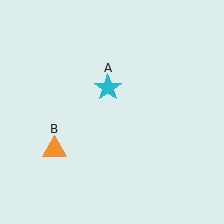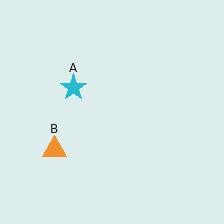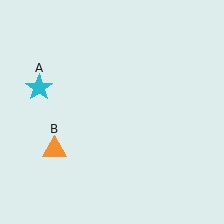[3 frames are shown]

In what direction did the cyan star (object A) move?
The cyan star (object A) moved left.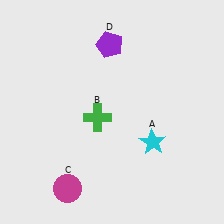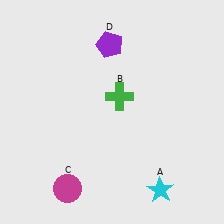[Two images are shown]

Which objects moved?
The objects that moved are: the cyan star (A), the green cross (B).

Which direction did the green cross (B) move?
The green cross (B) moved right.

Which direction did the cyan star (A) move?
The cyan star (A) moved down.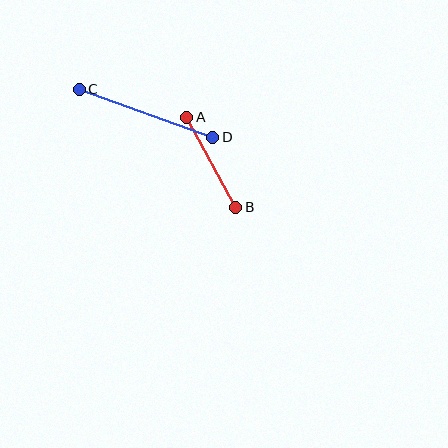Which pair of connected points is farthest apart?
Points C and D are farthest apart.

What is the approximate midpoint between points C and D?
The midpoint is at approximately (146, 113) pixels.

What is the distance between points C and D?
The distance is approximately 142 pixels.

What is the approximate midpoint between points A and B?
The midpoint is at approximately (211, 162) pixels.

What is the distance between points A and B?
The distance is approximately 102 pixels.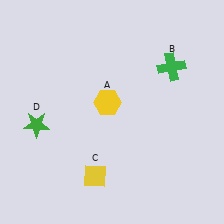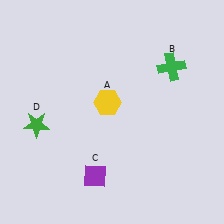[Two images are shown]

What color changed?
The diamond (C) changed from yellow in Image 1 to purple in Image 2.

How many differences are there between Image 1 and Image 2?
There is 1 difference between the two images.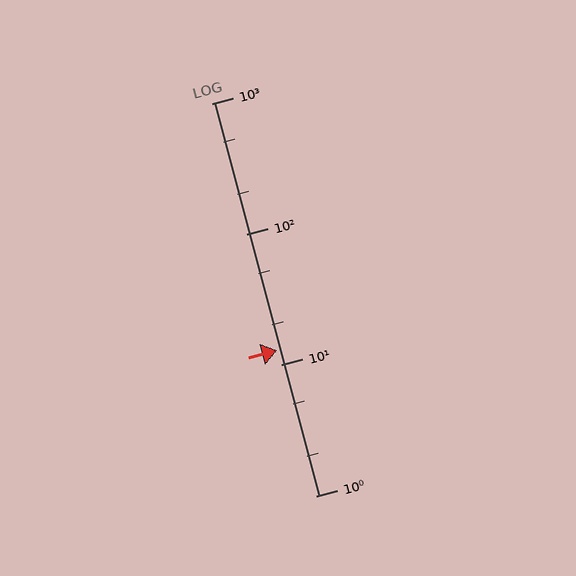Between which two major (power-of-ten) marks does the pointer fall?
The pointer is between 10 and 100.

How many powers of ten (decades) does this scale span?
The scale spans 3 decades, from 1 to 1000.